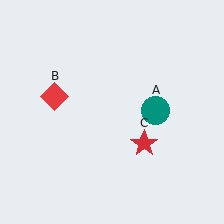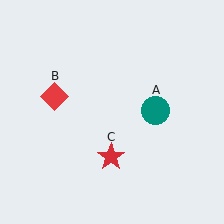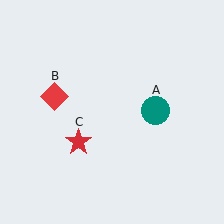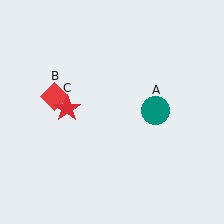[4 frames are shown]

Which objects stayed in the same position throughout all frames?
Teal circle (object A) and red diamond (object B) remained stationary.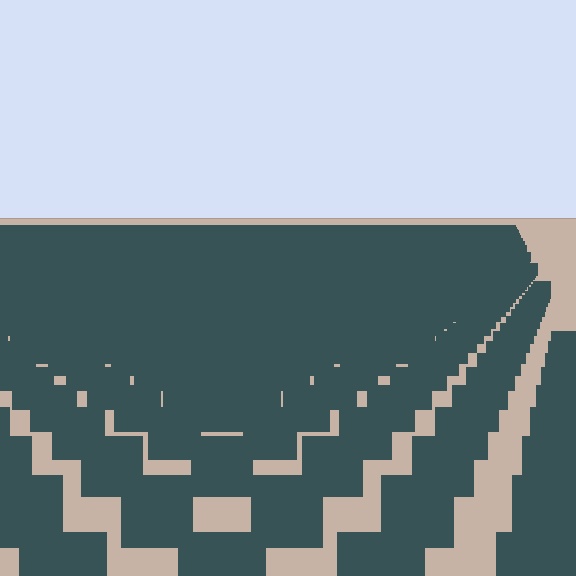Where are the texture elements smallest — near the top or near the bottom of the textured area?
Near the top.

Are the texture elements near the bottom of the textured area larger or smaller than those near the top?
Larger. Near the bottom, elements are closer to the viewer and appear at a bigger on-screen size.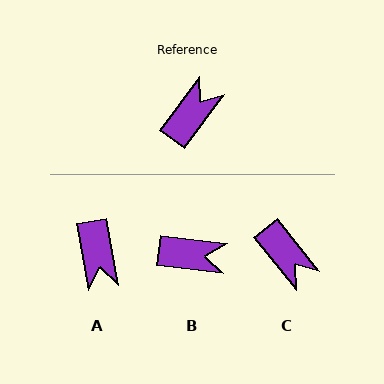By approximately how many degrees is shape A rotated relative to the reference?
Approximately 133 degrees clockwise.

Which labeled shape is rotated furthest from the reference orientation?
A, about 133 degrees away.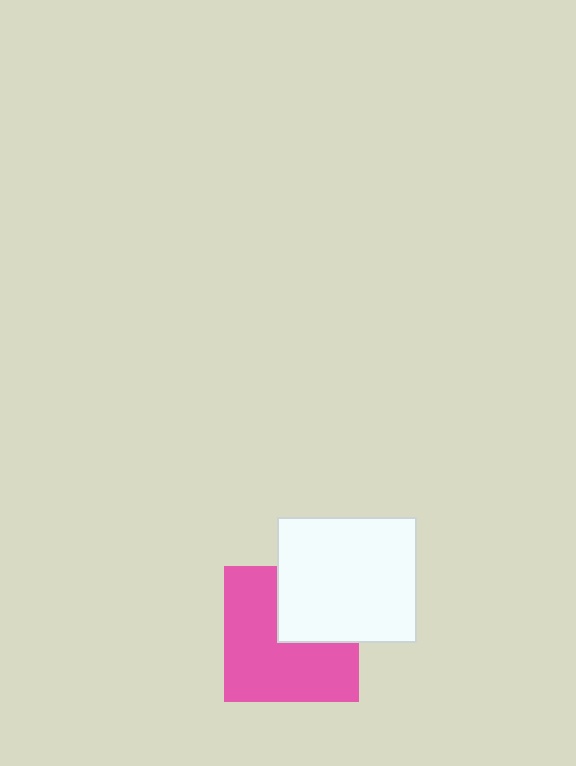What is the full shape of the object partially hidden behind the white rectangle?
The partially hidden object is a pink square.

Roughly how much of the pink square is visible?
Most of it is visible (roughly 65%).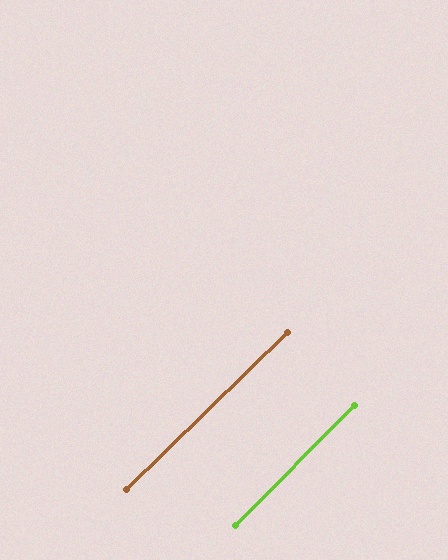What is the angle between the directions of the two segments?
Approximately 1 degree.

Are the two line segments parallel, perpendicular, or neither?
Parallel — their directions differ by only 0.8°.